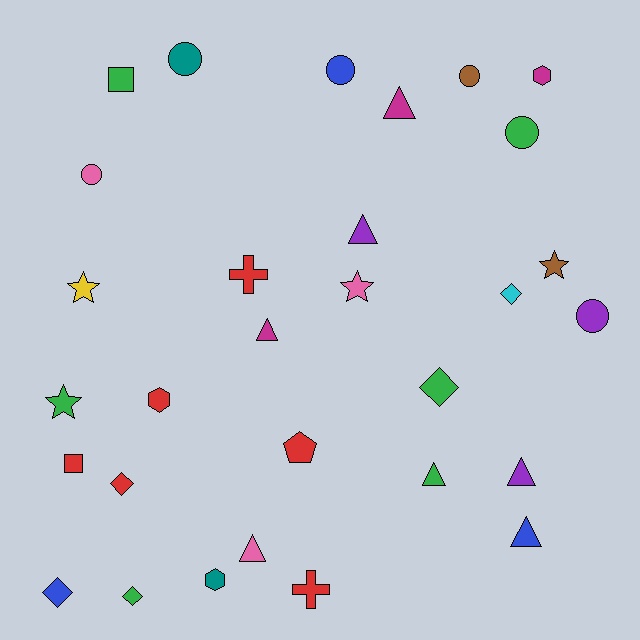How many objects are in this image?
There are 30 objects.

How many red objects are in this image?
There are 6 red objects.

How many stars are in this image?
There are 4 stars.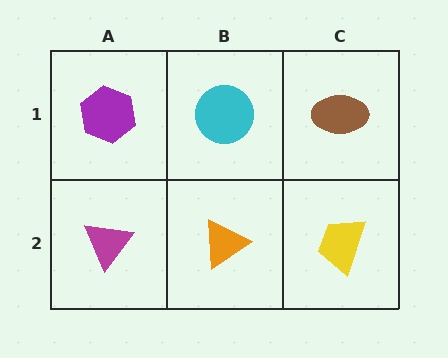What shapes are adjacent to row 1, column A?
A magenta triangle (row 2, column A), a cyan circle (row 1, column B).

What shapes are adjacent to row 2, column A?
A purple hexagon (row 1, column A), an orange triangle (row 2, column B).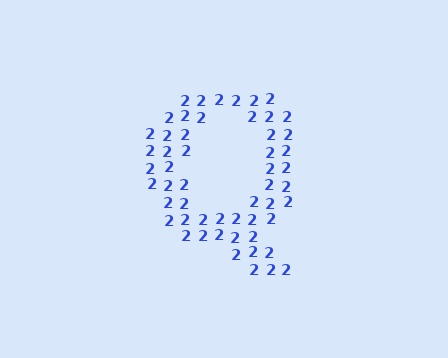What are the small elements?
The small elements are digit 2's.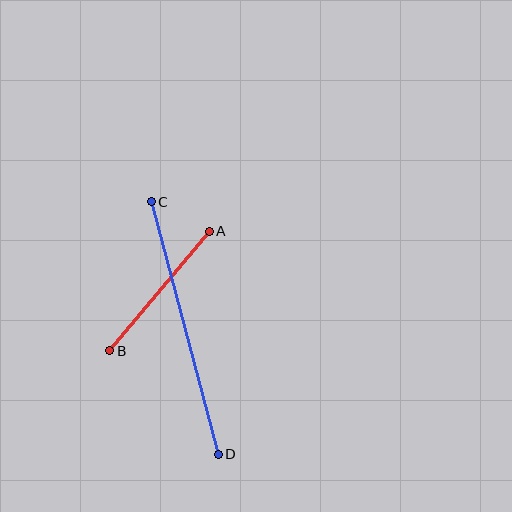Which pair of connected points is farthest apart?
Points C and D are farthest apart.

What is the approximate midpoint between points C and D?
The midpoint is at approximately (185, 328) pixels.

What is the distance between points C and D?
The distance is approximately 261 pixels.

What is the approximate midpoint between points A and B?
The midpoint is at approximately (159, 291) pixels.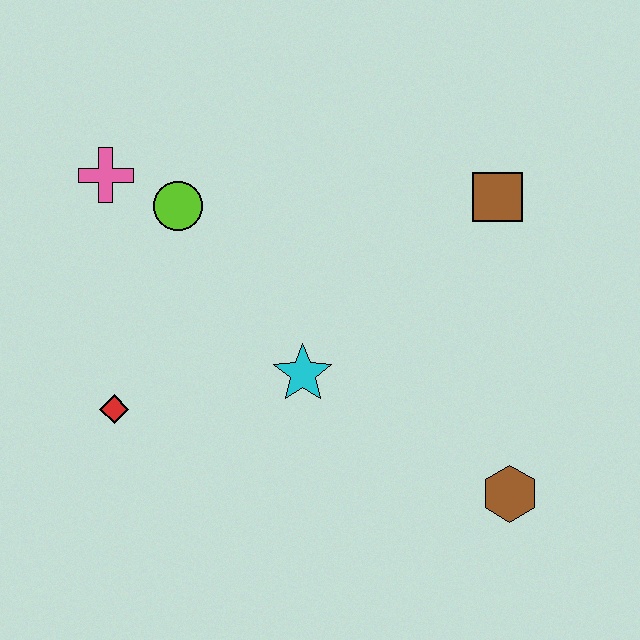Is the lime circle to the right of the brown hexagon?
No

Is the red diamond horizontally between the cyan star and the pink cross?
Yes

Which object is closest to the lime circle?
The pink cross is closest to the lime circle.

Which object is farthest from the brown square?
The red diamond is farthest from the brown square.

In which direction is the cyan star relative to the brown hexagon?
The cyan star is to the left of the brown hexagon.